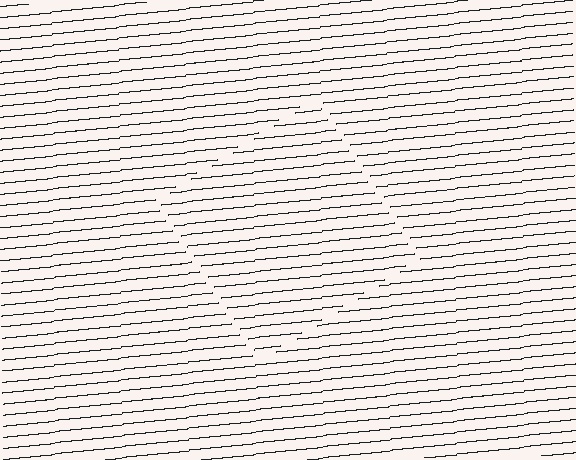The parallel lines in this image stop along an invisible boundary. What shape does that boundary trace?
An illusory square. The interior of the shape contains the same grating, shifted by half a period — the contour is defined by the phase discontinuity where line-ends from the inner and outer gratings abut.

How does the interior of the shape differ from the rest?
The interior of the shape contains the same grating, shifted by half a period — the contour is defined by the phase discontinuity where line-ends from the inner and outer gratings abut.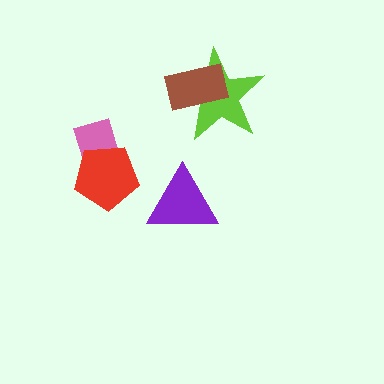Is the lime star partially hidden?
Yes, it is partially covered by another shape.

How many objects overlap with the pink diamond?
1 object overlaps with the pink diamond.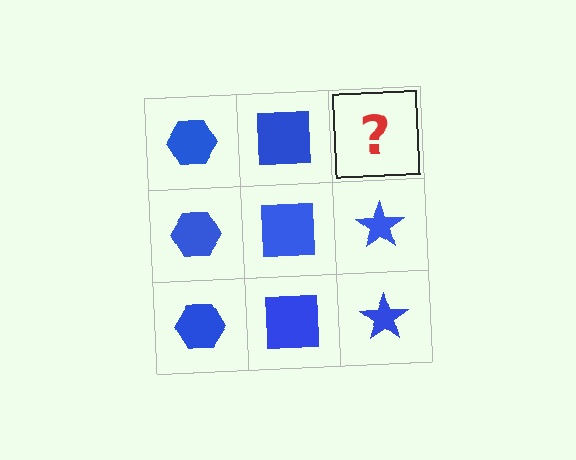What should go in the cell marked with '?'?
The missing cell should contain a blue star.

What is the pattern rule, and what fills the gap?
The rule is that each column has a consistent shape. The gap should be filled with a blue star.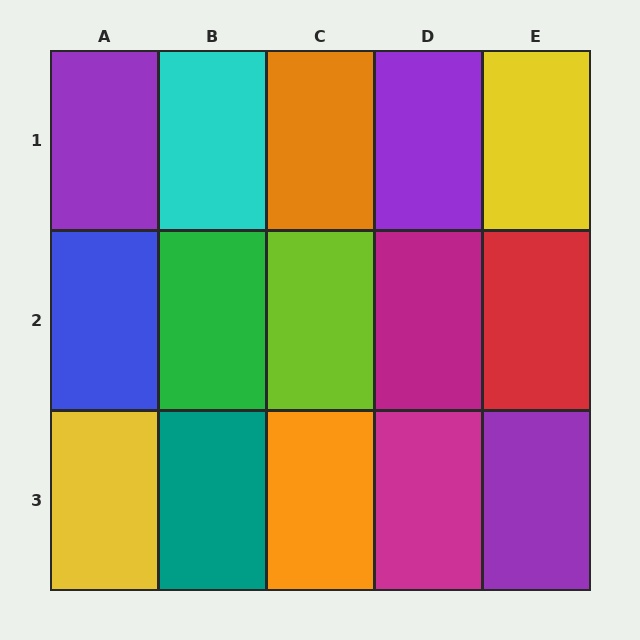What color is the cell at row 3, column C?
Orange.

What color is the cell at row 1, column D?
Purple.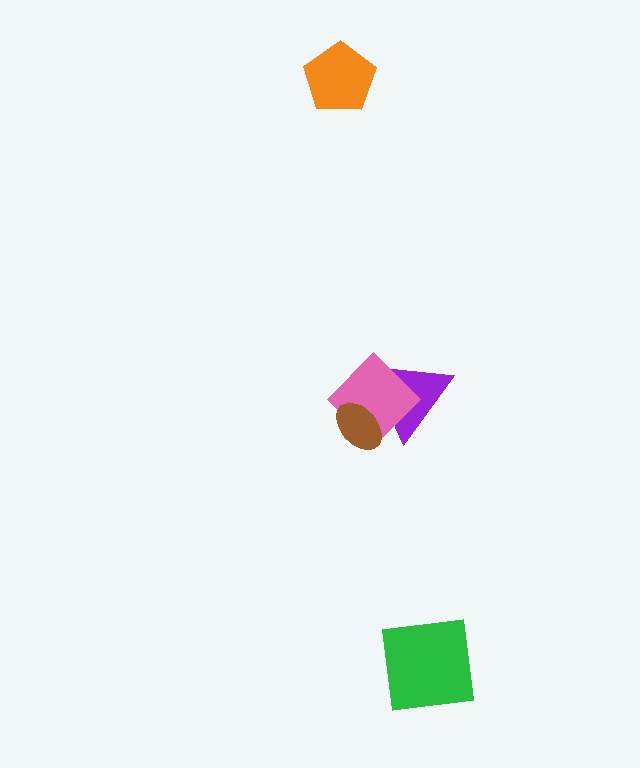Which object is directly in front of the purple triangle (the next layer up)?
The pink diamond is directly in front of the purple triangle.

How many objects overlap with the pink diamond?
2 objects overlap with the pink diamond.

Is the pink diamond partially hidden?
Yes, it is partially covered by another shape.